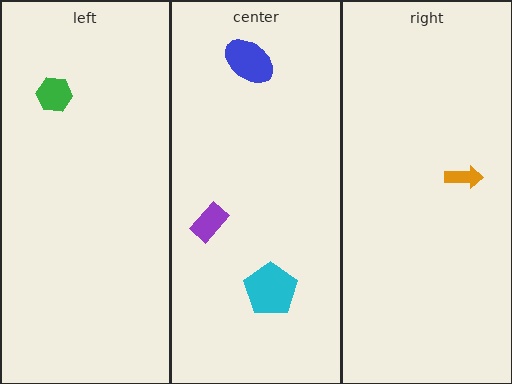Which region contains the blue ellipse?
The center region.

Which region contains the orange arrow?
The right region.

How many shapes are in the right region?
1.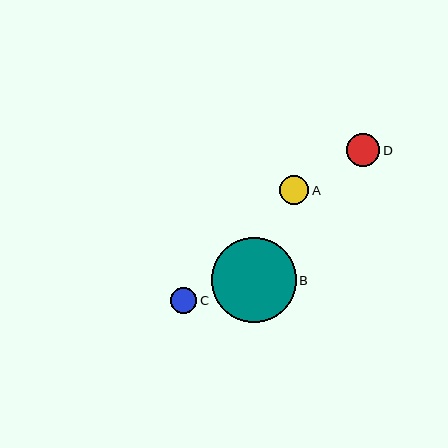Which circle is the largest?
Circle B is the largest with a size of approximately 85 pixels.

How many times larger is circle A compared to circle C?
Circle A is approximately 1.1 times the size of circle C.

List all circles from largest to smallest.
From largest to smallest: B, D, A, C.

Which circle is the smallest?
Circle C is the smallest with a size of approximately 26 pixels.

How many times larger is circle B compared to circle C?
Circle B is approximately 3.2 times the size of circle C.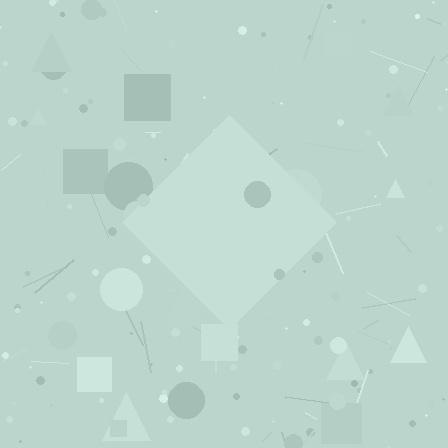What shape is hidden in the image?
A diamond is hidden in the image.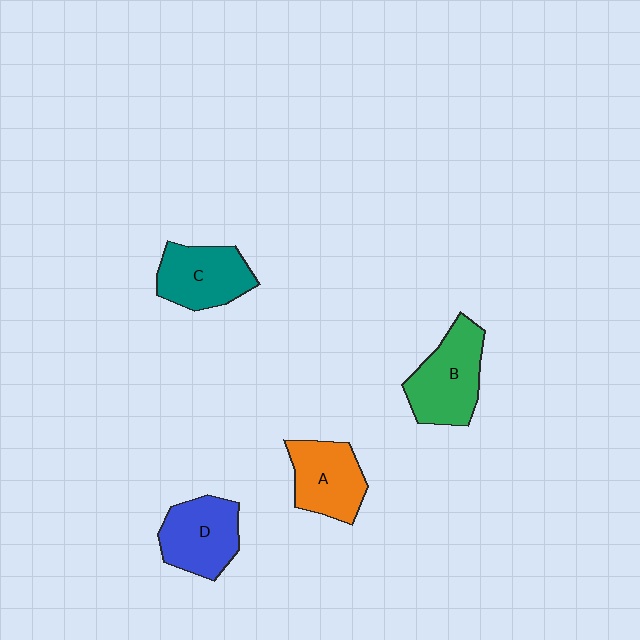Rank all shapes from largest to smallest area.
From largest to smallest: B (green), D (blue), C (teal), A (orange).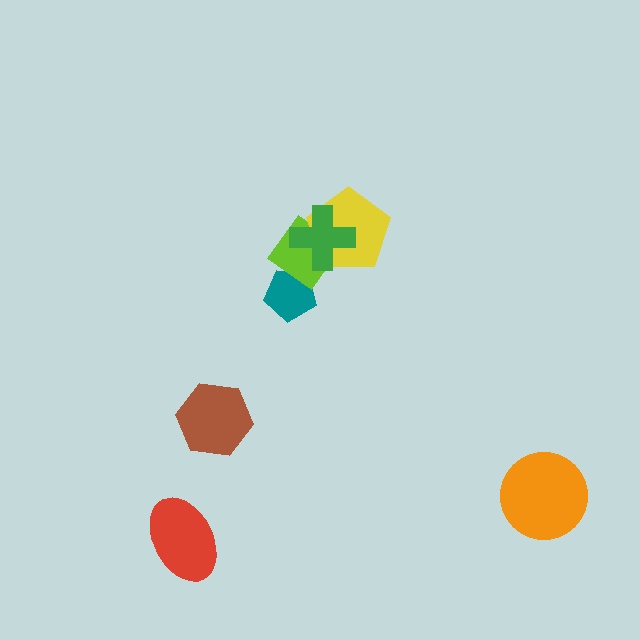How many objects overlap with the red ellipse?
0 objects overlap with the red ellipse.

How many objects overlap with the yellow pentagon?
2 objects overlap with the yellow pentagon.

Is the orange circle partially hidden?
No, no other shape covers it.